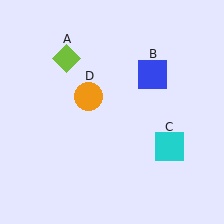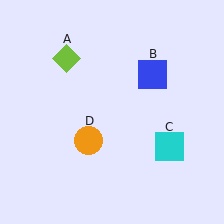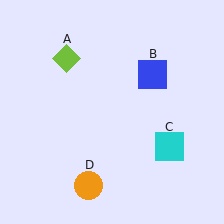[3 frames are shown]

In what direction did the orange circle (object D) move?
The orange circle (object D) moved down.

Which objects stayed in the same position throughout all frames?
Lime diamond (object A) and blue square (object B) and cyan square (object C) remained stationary.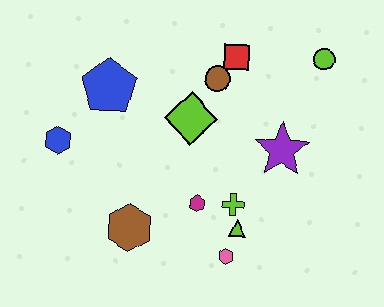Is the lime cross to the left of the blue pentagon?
No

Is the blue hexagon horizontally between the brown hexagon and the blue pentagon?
No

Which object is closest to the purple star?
The lime cross is closest to the purple star.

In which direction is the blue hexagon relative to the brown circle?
The blue hexagon is to the left of the brown circle.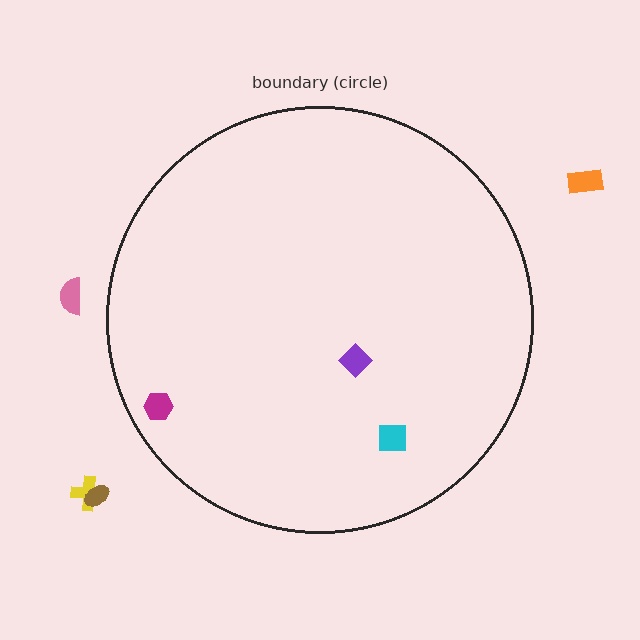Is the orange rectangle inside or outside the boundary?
Outside.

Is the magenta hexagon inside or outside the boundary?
Inside.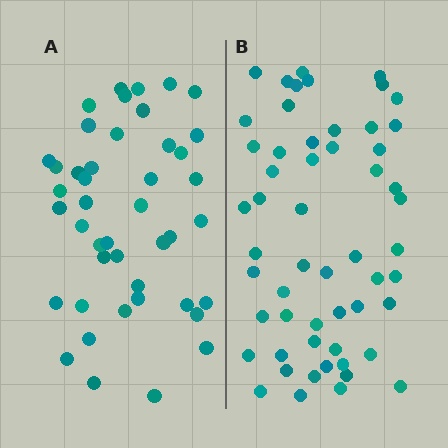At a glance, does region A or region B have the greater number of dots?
Region B (the right region) has more dots.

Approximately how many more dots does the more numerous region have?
Region B has roughly 12 or so more dots than region A.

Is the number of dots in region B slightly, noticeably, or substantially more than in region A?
Region B has noticeably more, but not dramatically so. The ratio is roughly 1.2 to 1.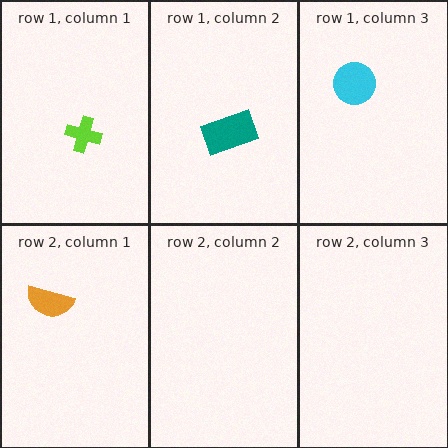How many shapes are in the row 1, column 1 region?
1.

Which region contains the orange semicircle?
The row 2, column 1 region.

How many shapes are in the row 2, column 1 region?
1.